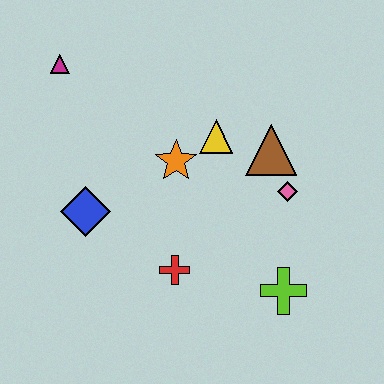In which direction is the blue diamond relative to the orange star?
The blue diamond is to the left of the orange star.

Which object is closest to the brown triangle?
The pink diamond is closest to the brown triangle.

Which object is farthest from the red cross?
The magenta triangle is farthest from the red cross.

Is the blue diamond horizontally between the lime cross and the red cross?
No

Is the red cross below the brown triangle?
Yes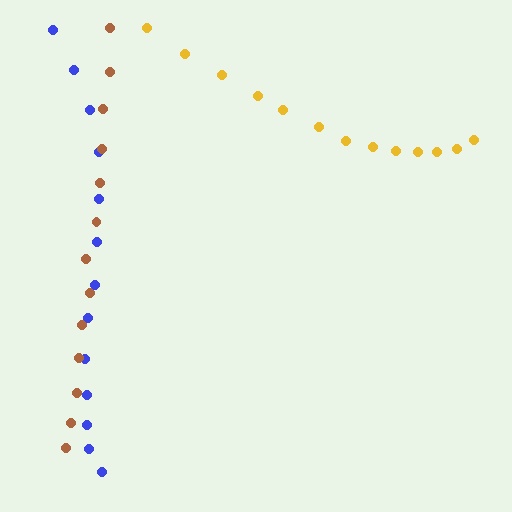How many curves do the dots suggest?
There are 3 distinct paths.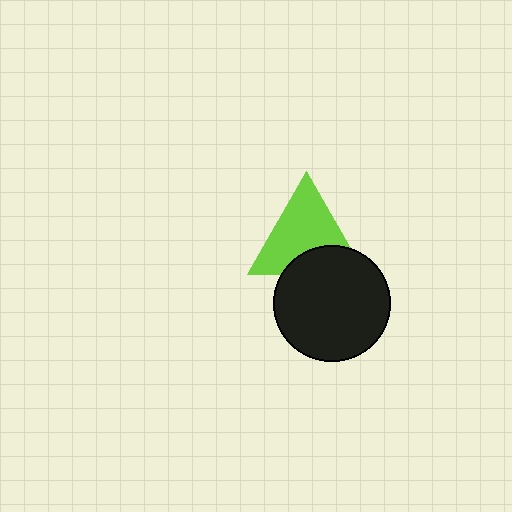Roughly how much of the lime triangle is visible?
Most of it is visible (roughly 70%).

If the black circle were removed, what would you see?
You would see the complete lime triangle.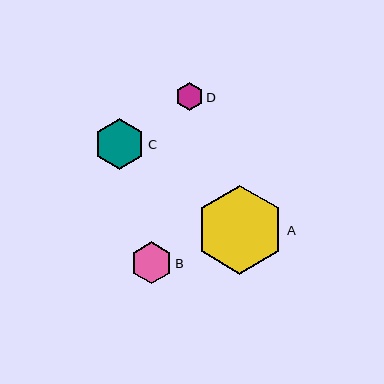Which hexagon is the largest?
Hexagon A is the largest with a size of approximately 89 pixels.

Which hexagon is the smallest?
Hexagon D is the smallest with a size of approximately 27 pixels.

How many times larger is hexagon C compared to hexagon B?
Hexagon C is approximately 1.2 times the size of hexagon B.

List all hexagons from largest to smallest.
From largest to smallest: A, C, B, D.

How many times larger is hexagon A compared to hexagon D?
Hexagon A is approximately 3.3 times the size of hexagon D.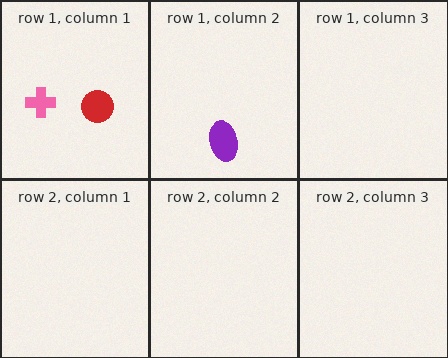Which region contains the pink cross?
The row 1, column 1 region.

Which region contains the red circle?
The row 1, column 1 region.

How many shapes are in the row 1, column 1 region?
2.